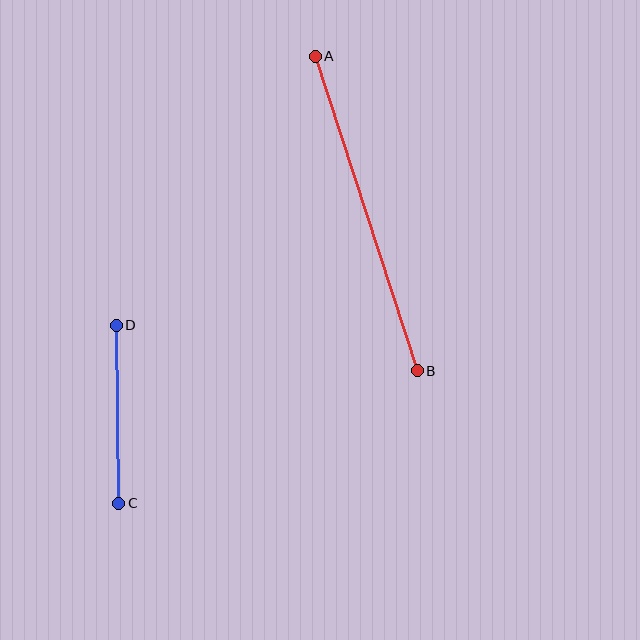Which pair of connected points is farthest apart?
Points A and B are farthest apart.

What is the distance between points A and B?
The distance is approximately 330 pixels.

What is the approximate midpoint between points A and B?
The midpoint is at approximately (366, 214) pixels.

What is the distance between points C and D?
The distance is approximately 178 pixels.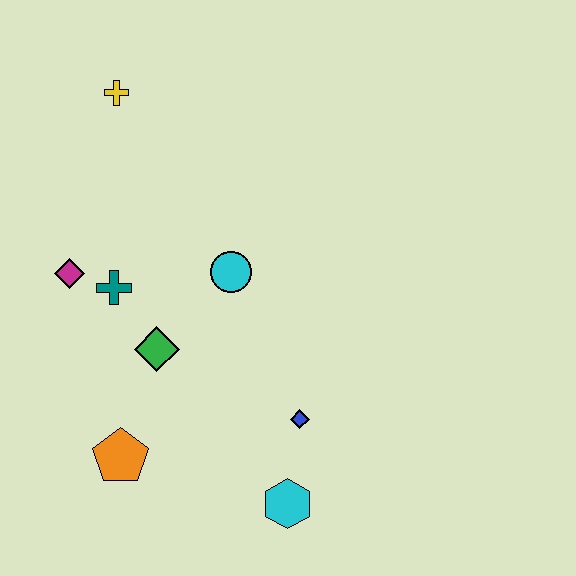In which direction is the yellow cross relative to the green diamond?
The yellow cross is above the green diamond.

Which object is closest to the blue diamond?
The cyan hexagon is closest to the blue diamond.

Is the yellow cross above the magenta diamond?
Yes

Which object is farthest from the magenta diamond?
The cyan hexagon is farthest from the magenta diamond.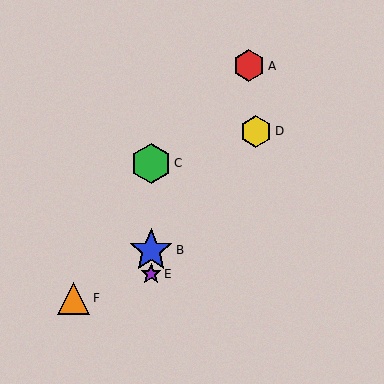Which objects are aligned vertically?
Objects B, C, E are aligned vertically.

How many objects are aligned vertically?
3 objects (B, C, E) are aligned vertically.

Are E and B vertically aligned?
Yes, both are at x≈151.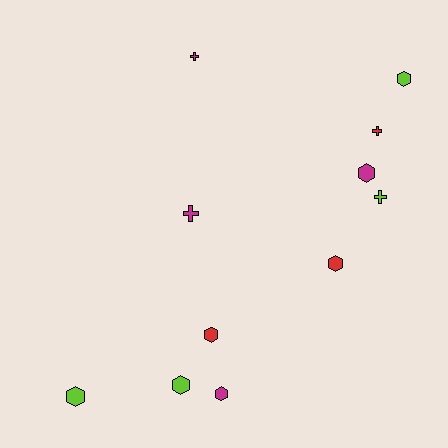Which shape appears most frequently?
Hexagon, with 7 objects.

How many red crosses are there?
There is 1 red cross.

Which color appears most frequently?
Lime, with 4 objects.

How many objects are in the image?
There are 11 objects.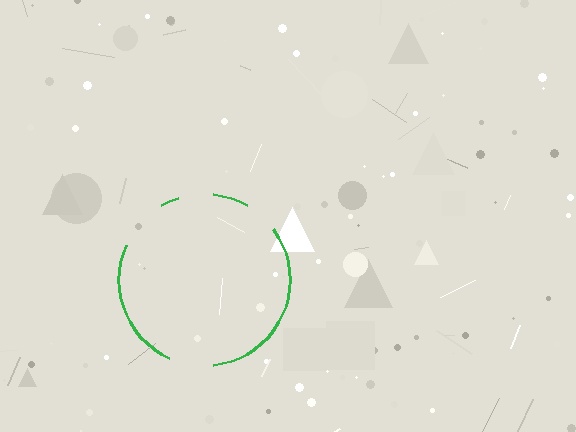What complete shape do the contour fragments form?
The contour fragments form a circle.